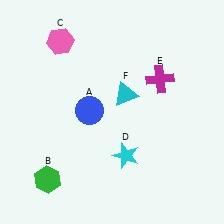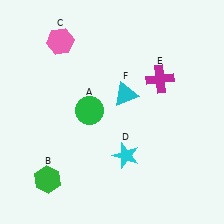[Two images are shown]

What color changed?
The circle (A) changed from blue in Image 1 to green in Image 2.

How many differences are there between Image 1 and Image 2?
There is 1 difference between the two images.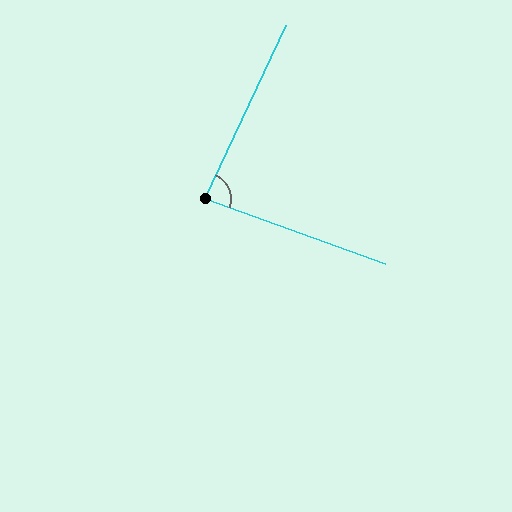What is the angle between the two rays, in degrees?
Approximately 85 degrees.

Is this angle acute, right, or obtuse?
It is acute.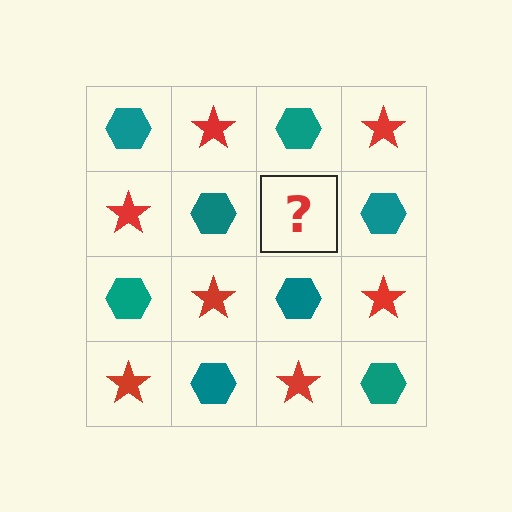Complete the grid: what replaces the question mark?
The question mark should be replaced with a red star.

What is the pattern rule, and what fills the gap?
The rule is that it alternates teal hexagon and red star in a checkerboard pattern. The gap should be filled with a red star.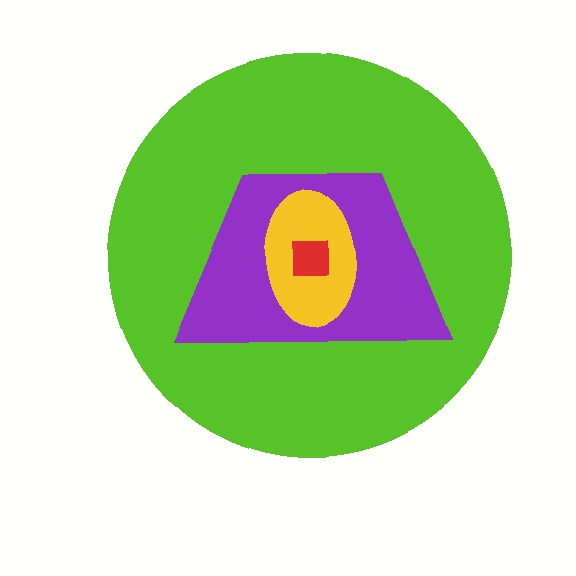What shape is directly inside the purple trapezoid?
The yellow ellipse.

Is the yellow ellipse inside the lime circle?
Yes.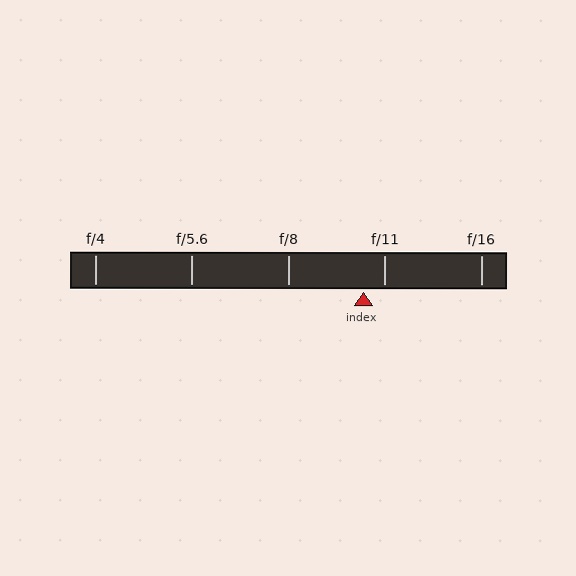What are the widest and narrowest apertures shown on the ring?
The widest aperture shown is f/4 and the narrowest is f/16.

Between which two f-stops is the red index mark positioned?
The index mark is between f/8 and f/11.